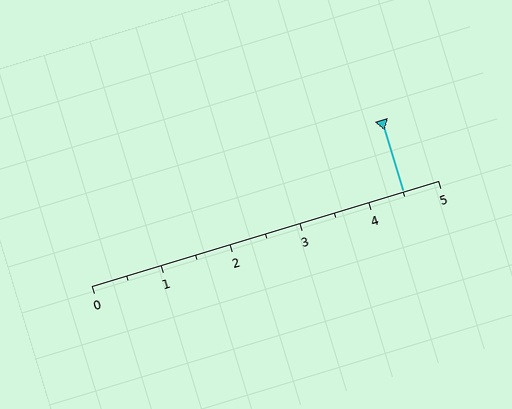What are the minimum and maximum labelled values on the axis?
The axis runs from 0 to 5.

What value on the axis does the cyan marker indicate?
The marker indicates approximately 4.5.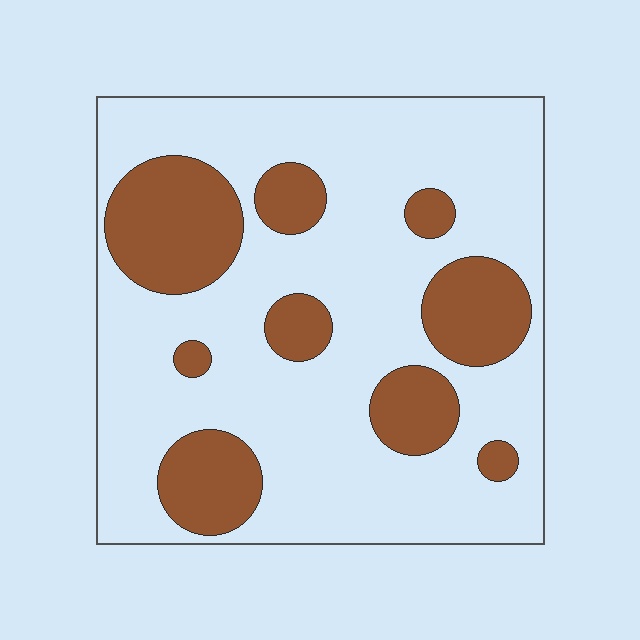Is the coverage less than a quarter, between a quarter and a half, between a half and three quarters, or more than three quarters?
Between a quarter and a half.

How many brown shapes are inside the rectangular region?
9.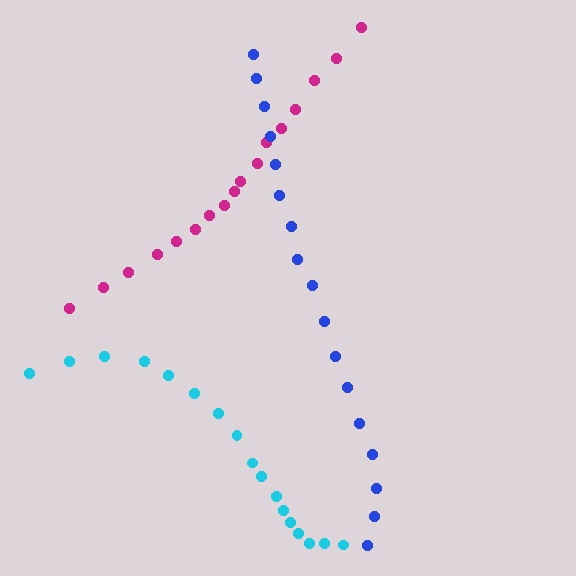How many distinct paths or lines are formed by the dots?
There are 3 distinct paths.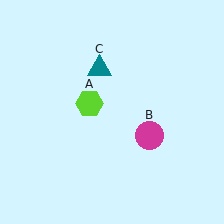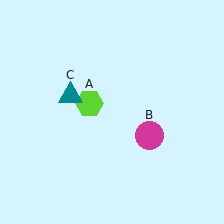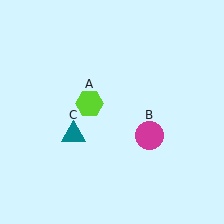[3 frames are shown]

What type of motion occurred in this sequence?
The teal triangle (object C) rotated counterclockwise around the center of the scene.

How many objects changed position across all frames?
1 object changed position: teal triangle (object C).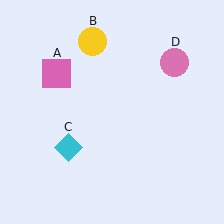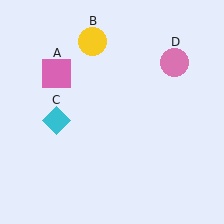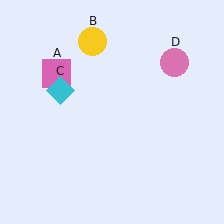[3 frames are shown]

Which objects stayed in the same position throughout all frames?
Pink square (object A) and yellow circle (object B) and pink circle (object D) remained stationary.